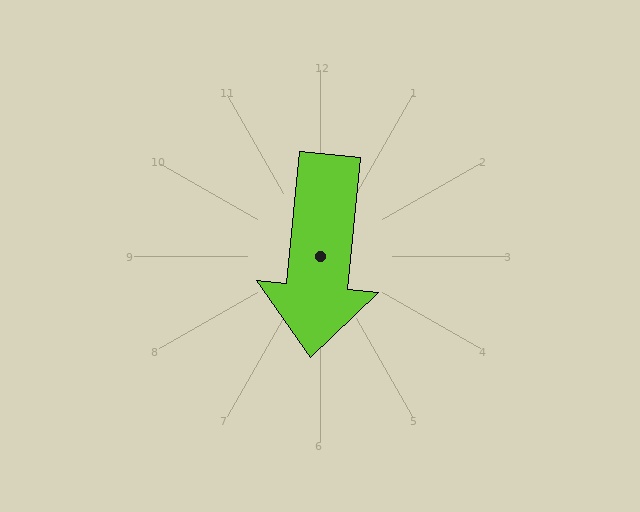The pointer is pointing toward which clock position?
Roughly 6 o'clock.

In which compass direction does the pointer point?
South.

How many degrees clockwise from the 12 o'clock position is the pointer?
Approximately 185 degrees.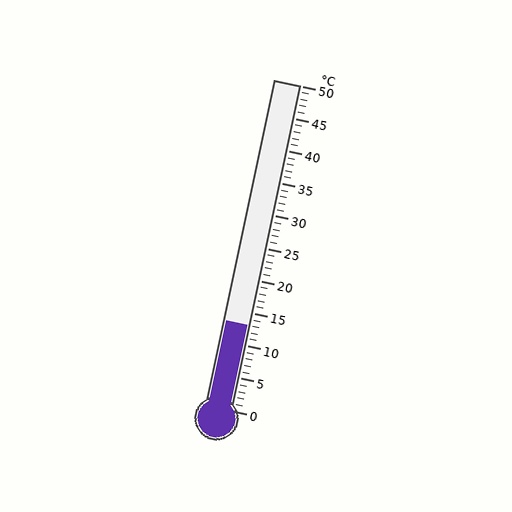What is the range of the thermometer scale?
The thermometer scale ranges from 0°C to 50°C.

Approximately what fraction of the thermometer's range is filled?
The thermometer is filled to approximately 25% of its range.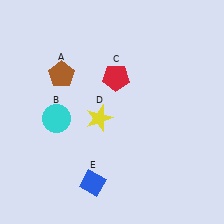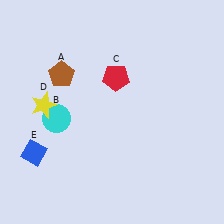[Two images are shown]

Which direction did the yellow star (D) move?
The yellow star (D) moved left.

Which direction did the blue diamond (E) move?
The blue diamond (E) moved left.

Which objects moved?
The objects that moved are: the yellow star (D), the blue diamond (E).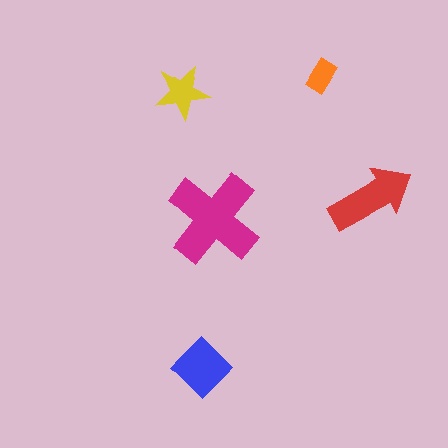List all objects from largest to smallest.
The magenta cross, the red arrow, the blue diamond, the yellow star, the orange rectangle.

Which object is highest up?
The orange rectangle is topmost.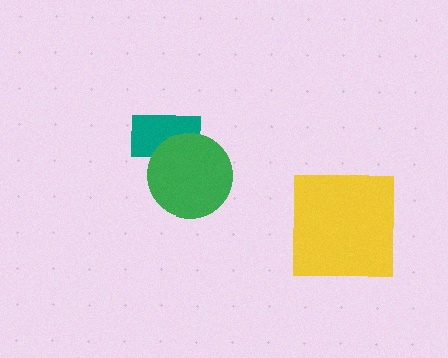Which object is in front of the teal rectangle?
The green circle is in front of the teal rectangle.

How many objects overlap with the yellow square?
0 objects overlap with the yellow square.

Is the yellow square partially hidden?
No, no other shape covers it.